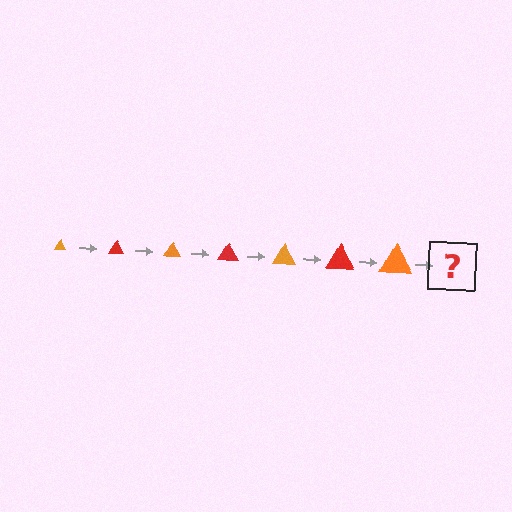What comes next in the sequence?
The next element should be a red triangle, larger than the previous one.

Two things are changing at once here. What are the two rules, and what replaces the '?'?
The two rules are that the triangle grows larger each step and the color cycles through orange and red. The '?' should be a red triangle, larger than the previous one.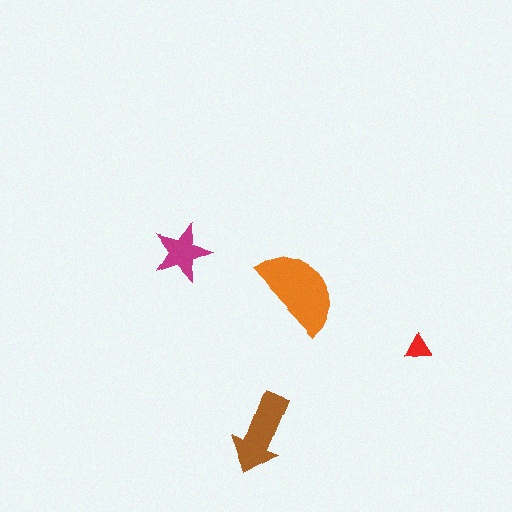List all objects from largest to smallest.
The orange semicircle, the brown arrow, the magenta star, the red triangle.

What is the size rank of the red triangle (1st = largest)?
4th.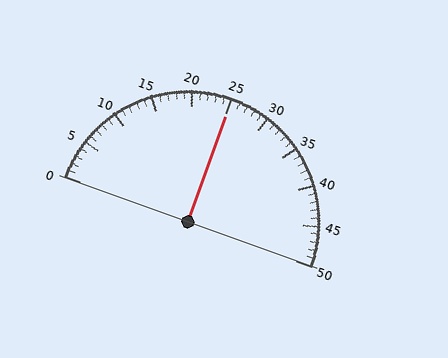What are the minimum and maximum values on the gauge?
The gauge ranges from 0 to 50.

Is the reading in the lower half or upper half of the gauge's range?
The reading is in the upper half of the range (0 to 50).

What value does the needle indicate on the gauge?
The needle indicates approximately 25.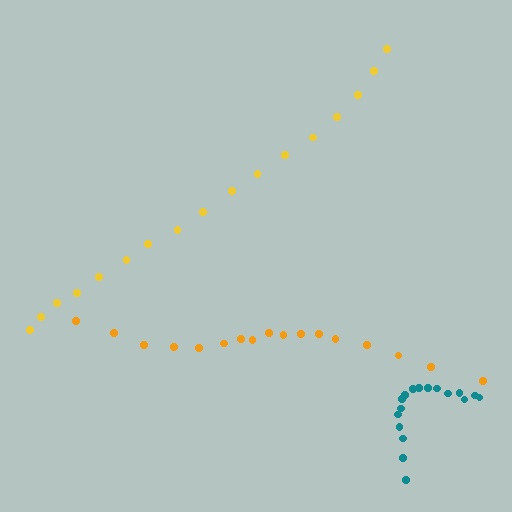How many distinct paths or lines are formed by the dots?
There are 3 distinct paths.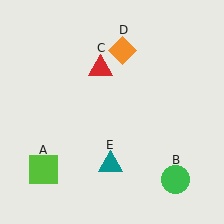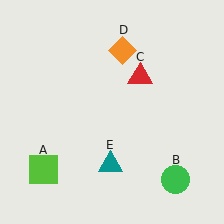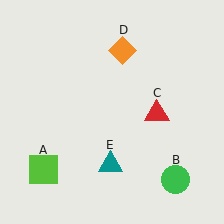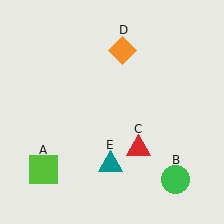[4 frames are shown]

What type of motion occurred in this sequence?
The red triangle (object C) rotated clockwise around the center of the scene.